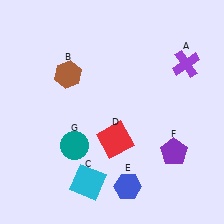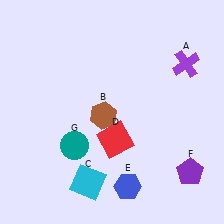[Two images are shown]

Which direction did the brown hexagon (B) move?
The brown hexagon (B) moved down.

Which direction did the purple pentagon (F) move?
The purple pentagon (F) moved down.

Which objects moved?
The objects that moved are: the brown hexagon (B), the purple pentagon (F).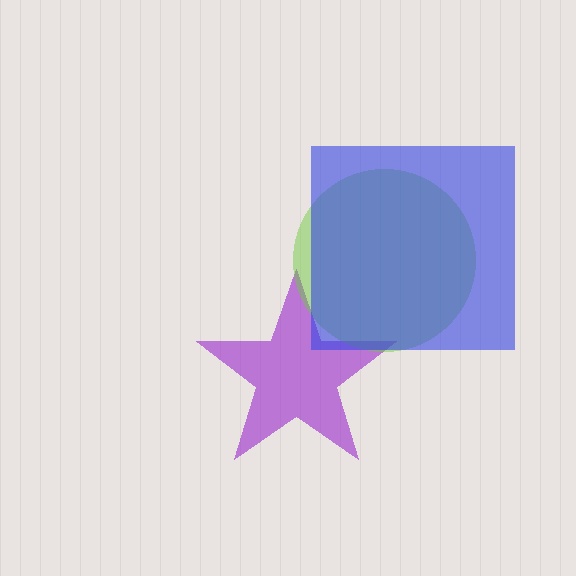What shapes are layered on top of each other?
The layered shapes are: a purple star, a lime circle, a blue square.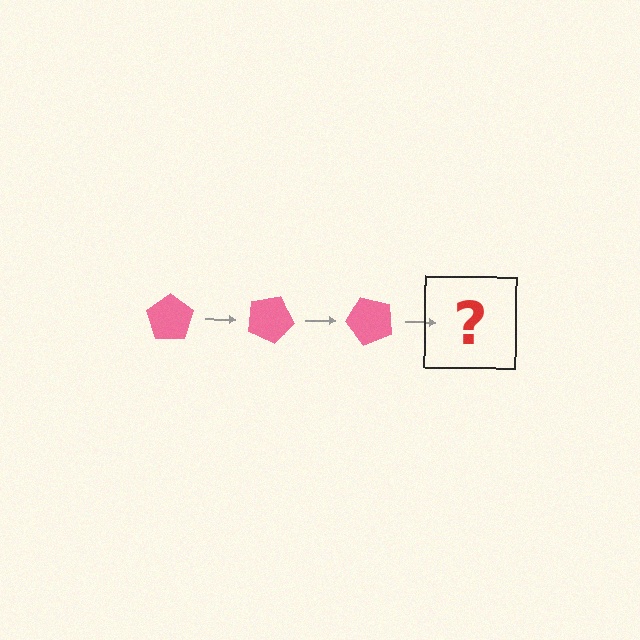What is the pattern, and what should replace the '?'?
The pattern is that the pentagon rotates 25 degrees each step. The '?' should be a pink pentagon rotated 75 degrees.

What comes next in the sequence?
The next element should be a pink pentagon rotated 75 degrees.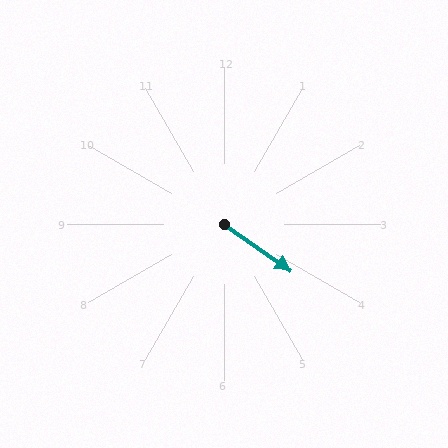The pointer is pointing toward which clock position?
Roughly 4 o'clock.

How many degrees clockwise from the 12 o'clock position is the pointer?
Approximately 125 degrees.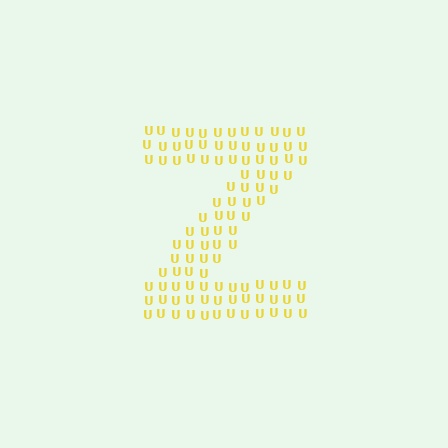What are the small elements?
The small elements are letter U's.